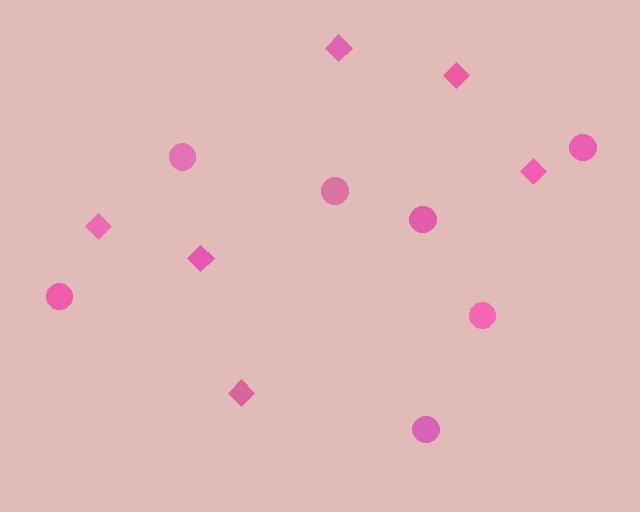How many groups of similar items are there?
There are 2 groups: one group of diamonds (6) and one group of circles (7).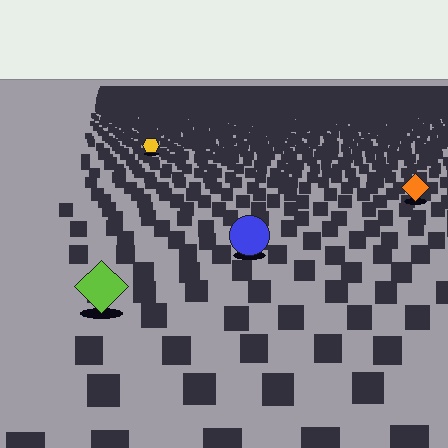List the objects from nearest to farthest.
From nearest to farthest: the lime diamond, the blue circle, the orange diamond, the yellow hexagon.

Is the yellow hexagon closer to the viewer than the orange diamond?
No. The orange diamond is closer — you can tell from the texture gradient: the ground texture is coarser near it.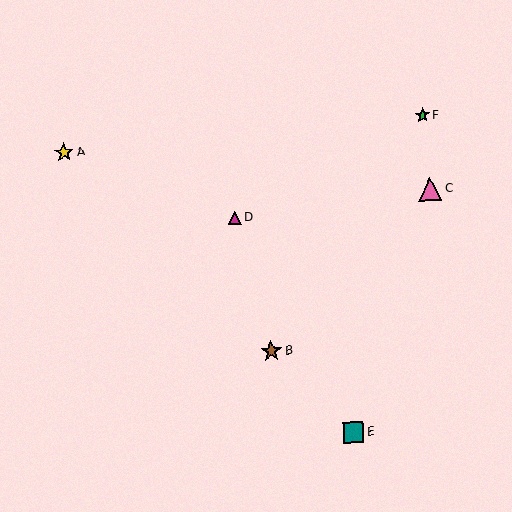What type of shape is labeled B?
Shape B is a brown star.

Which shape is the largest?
The pink triangle (labeled C) is the largest.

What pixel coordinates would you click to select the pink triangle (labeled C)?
Click at (430, 189) to select the pink triangle C.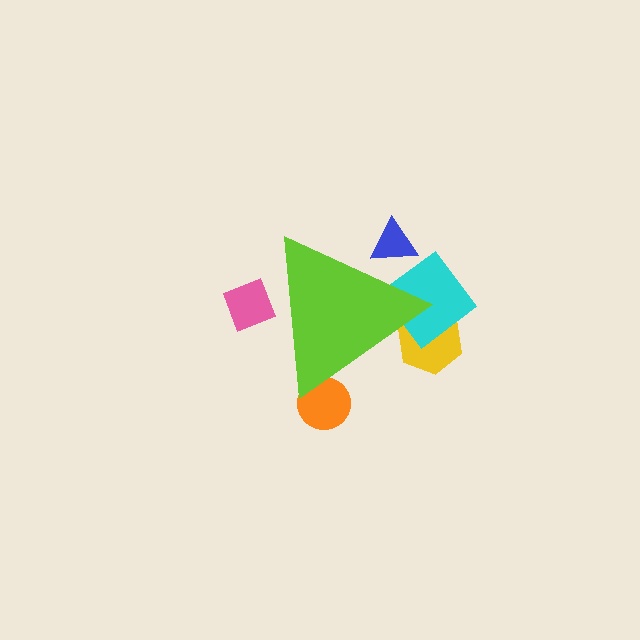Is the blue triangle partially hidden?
Yes, the blue triangle is partially hidden behind the lime triangle.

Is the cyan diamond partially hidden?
Yes, the cyan diamond is partially hidden behind the lime triangle.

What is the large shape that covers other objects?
A lime triangle.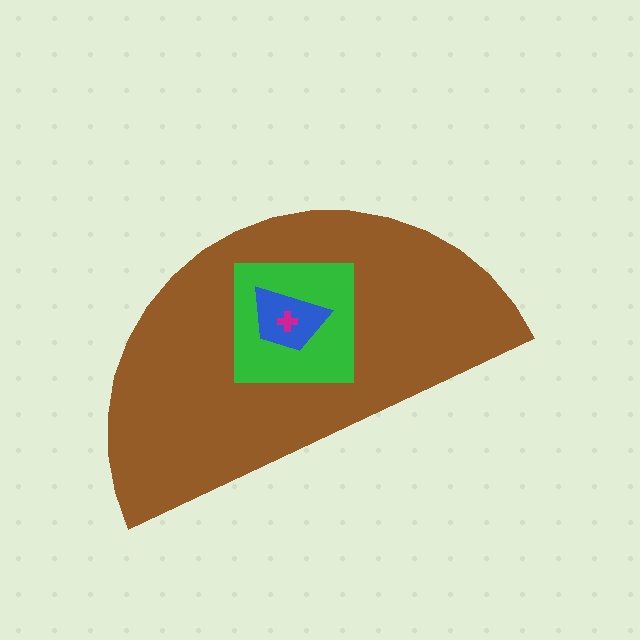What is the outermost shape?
The brown semicircle.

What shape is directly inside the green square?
The blue trapezoid.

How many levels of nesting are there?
4.